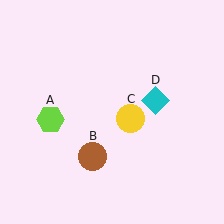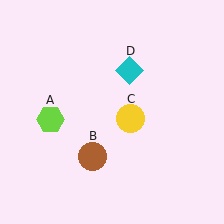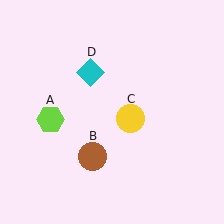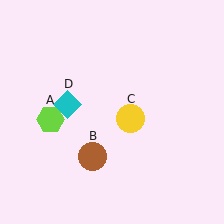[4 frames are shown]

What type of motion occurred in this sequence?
The cyan diamond (object D) rotated counterclockwise around the center of the scene.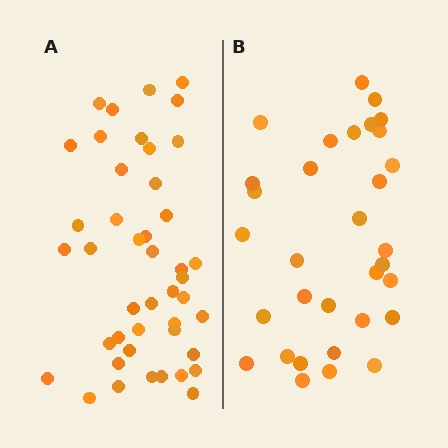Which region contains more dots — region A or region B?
Region A (the left region) has more dots.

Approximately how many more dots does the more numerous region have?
Region A has roughly 12 or so more dots than region B.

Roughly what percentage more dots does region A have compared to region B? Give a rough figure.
About 40% more.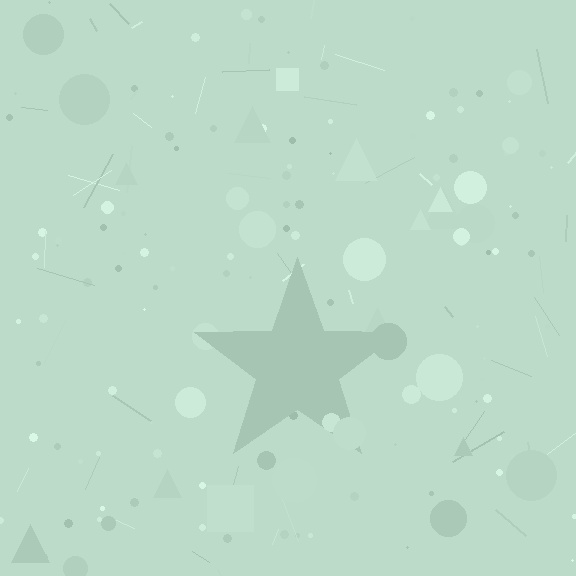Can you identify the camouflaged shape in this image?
The camouflaged shape is a star.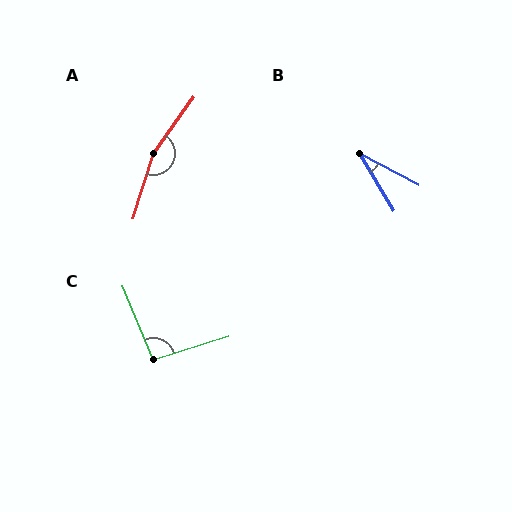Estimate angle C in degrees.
Approximately 95 degrees.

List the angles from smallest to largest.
B (32°), C (95°), A (162°).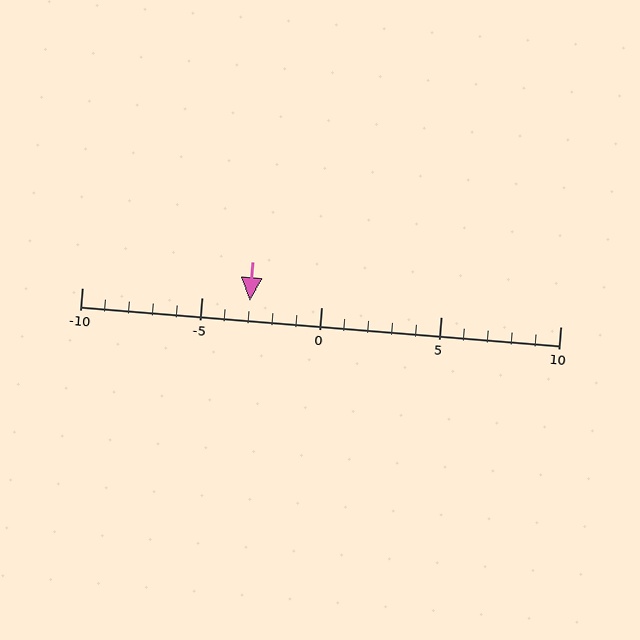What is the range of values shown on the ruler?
The ruler shows values from -10 to 10.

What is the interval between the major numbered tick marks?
The major tick marks are spaced 5 units apart.